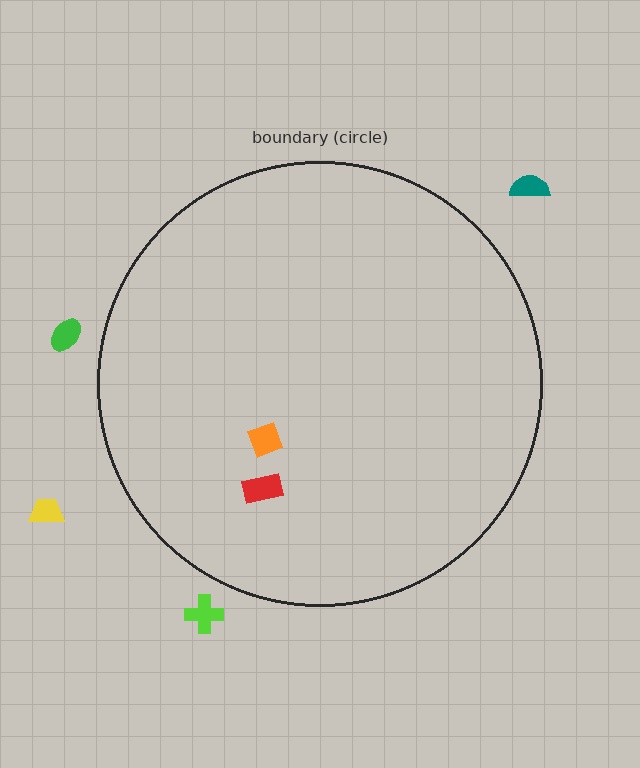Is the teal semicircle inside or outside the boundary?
Outside.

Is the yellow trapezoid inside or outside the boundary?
Outside.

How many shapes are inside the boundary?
2 inside, 4 outside.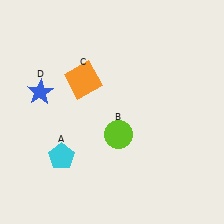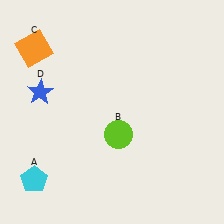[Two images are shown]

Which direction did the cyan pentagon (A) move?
The cyan pentagon (A) moved left.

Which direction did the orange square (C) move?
The orange square (C) moved left.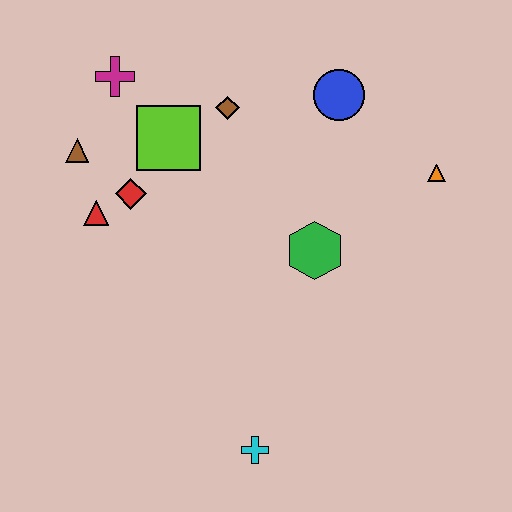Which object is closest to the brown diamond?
The lime square is closest to the brown diamond.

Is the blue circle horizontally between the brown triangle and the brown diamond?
No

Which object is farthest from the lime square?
The cyan cross is farthest from the lime square.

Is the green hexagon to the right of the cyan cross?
Yes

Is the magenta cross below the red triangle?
No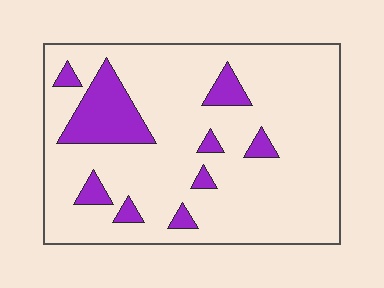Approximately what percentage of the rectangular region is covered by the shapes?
Approximately 15%.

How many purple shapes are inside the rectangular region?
9.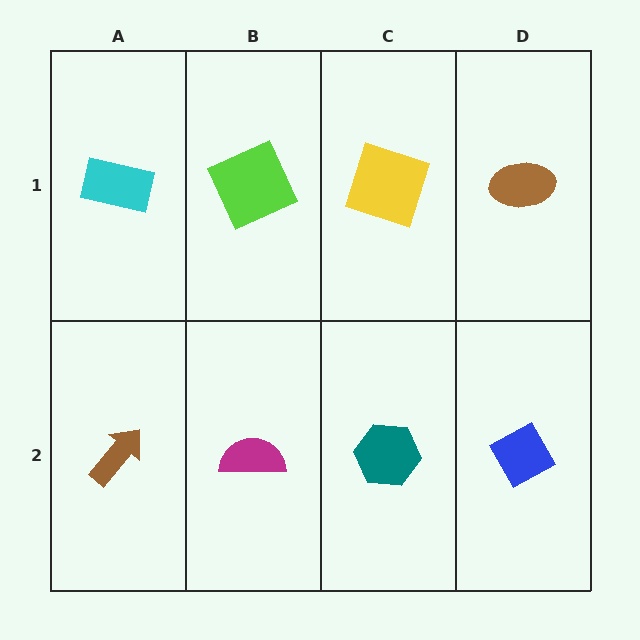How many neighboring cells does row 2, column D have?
2.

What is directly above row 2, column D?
A brown ellipse.